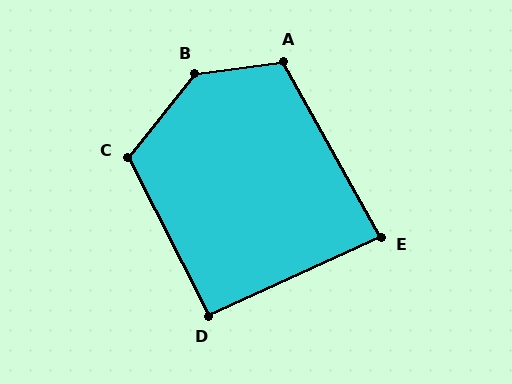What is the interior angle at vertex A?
Approximately 111 degrees (obtuse).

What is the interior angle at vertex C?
Approximately 114 degrees (obtuse).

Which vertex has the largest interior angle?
B, at approximately 137 degrees.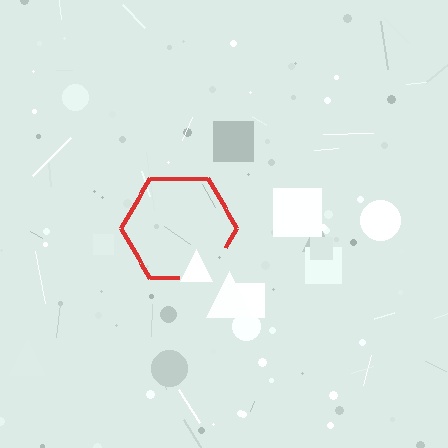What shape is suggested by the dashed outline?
The dashed outline suggests a hexagon.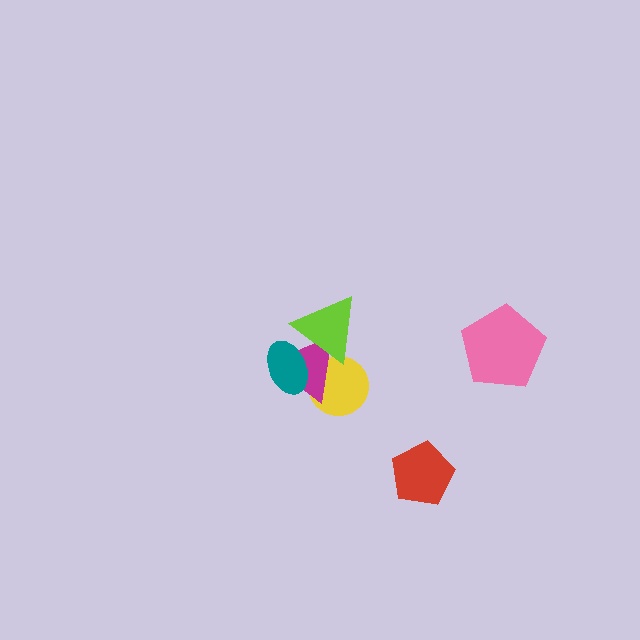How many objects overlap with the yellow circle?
2 objects overlap with the yellow circle.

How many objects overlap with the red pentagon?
0 objects overlap with the red pentagon.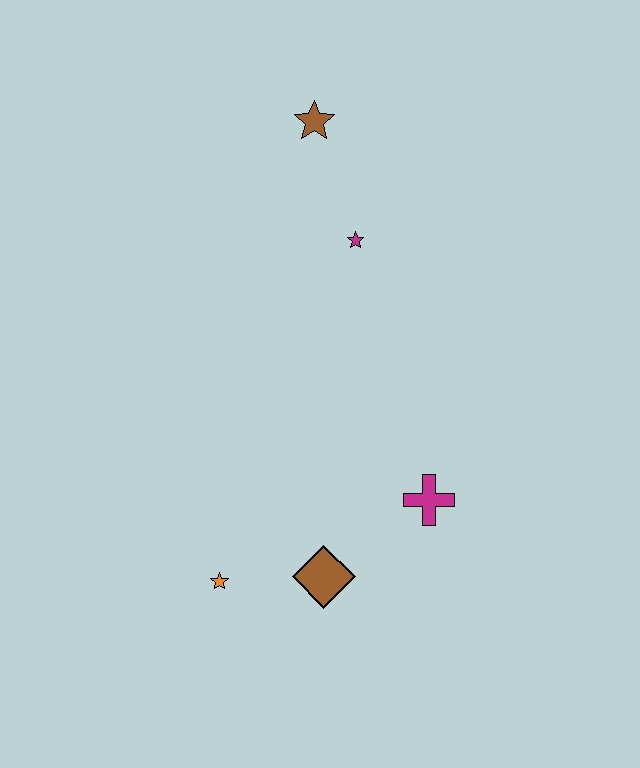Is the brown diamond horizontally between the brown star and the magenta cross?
Yes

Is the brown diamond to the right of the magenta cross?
No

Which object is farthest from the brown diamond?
The brown star is farthest from the brown diamond.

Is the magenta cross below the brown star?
Yes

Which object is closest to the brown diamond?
The orange star is closest to the brown diamond.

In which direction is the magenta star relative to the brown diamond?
The magenta star is above the brown diamond.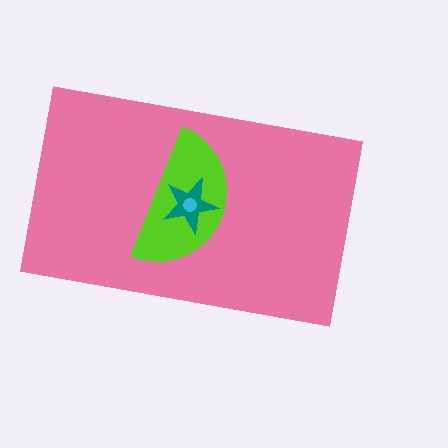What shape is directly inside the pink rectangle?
The lime semicircle.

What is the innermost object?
The cyan circle.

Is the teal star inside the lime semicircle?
Yes.